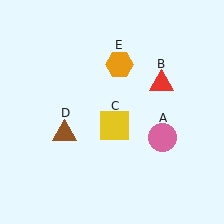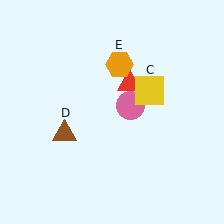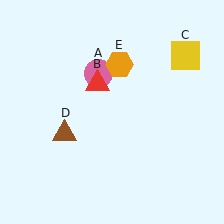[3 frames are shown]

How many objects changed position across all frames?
3 objects changed position: pink circle (object A), red triangle (object B), yellow square (object C).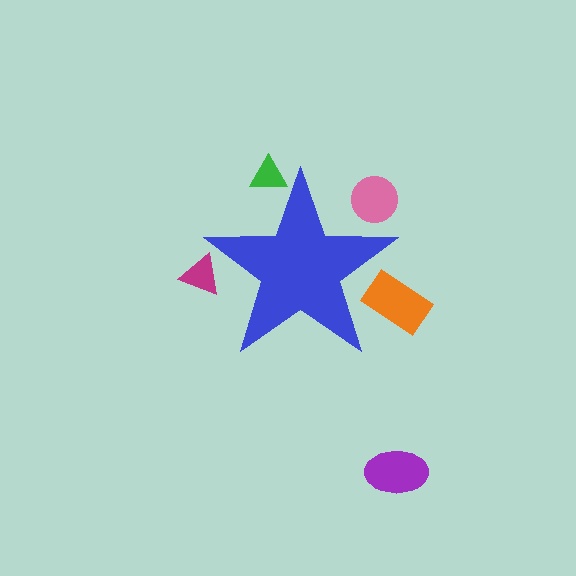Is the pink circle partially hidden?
Yes, the pink circle is partially hidden behind the blue star.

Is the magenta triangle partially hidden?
Yes, the magenta triangle is partially hidden behind the blue star.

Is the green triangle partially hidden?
Yes, the green triangle is partially hidden behind the blue star.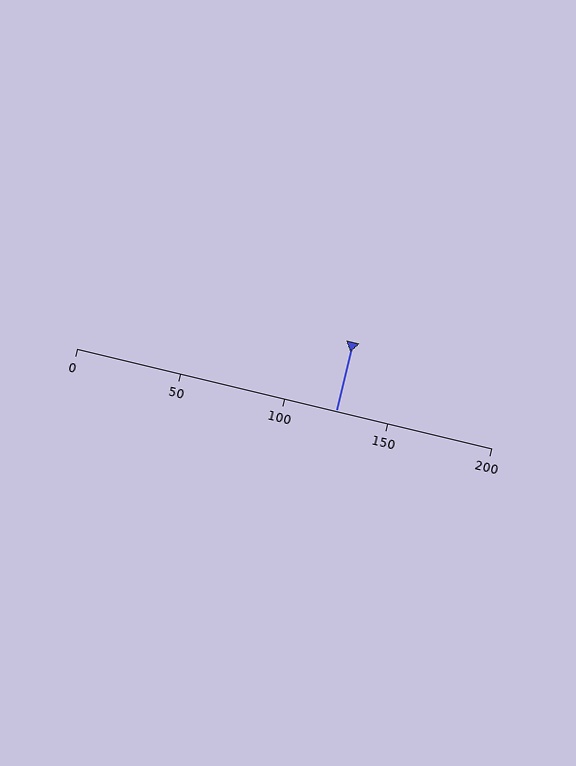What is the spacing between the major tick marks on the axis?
The major ticks are spaced 50 apart.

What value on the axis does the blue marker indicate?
The marker indicates approximately 125.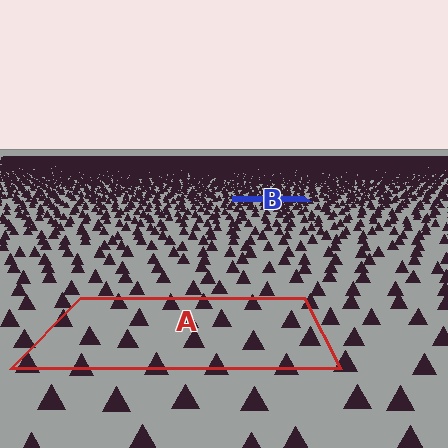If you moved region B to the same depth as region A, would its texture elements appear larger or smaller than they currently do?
They would appear larger. At a closer depth, the same texture elements are projected at a bigger on-screen size.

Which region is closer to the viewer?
Region A is closer. The texture elements there are larger and more spread out.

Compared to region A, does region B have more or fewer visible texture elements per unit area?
Region B has more texture elements per unit area — they are packed more densely because it is farther away.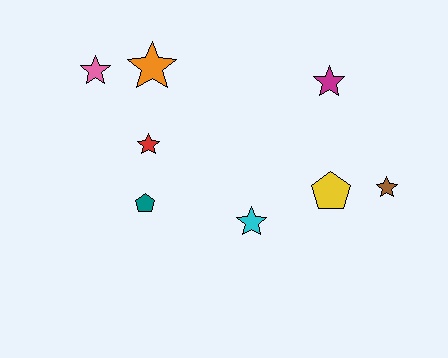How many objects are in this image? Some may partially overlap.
There are 8 objects.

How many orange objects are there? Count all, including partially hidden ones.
There is 1 orange object.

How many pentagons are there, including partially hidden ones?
There are 2 pentagons.